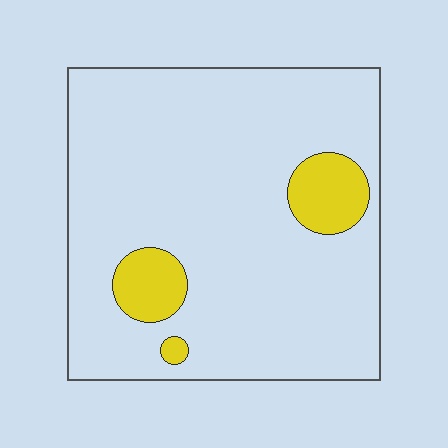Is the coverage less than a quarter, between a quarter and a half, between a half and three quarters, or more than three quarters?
Less than a quarter.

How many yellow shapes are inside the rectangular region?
3.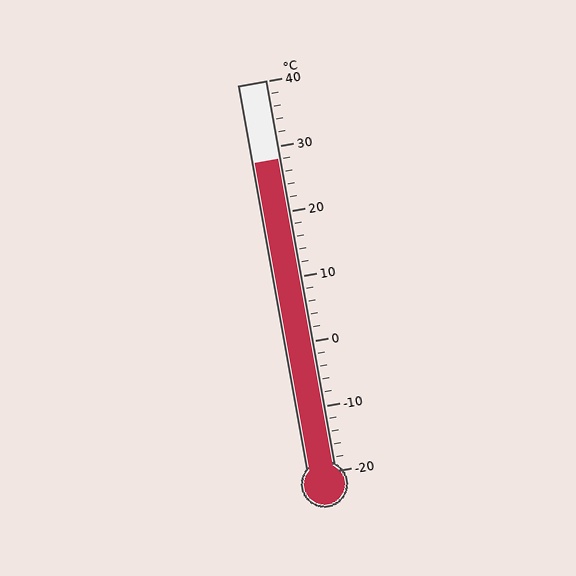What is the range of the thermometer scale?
The thermometer scale ranges from -20°C to 40°C.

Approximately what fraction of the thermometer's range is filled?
The thermometer is filled to approximately 80% of its range.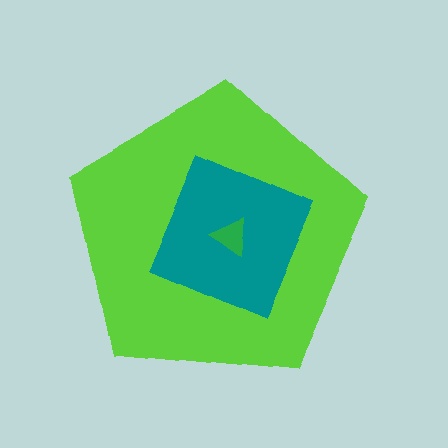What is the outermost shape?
The lime pentagon.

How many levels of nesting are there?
3.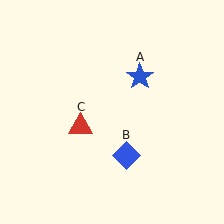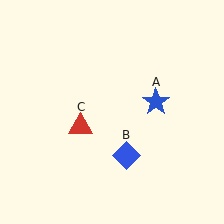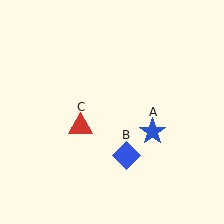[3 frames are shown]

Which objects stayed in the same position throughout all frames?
Blue diamond (object B) and red triangle (object C) remained stationary.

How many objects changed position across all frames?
1 object changed position: blue star (object A).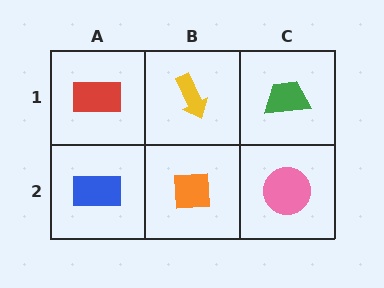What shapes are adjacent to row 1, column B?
An orange square (row 2, column B), a red rectangle (row 1, column A), a green trapezoid (row 1, column C).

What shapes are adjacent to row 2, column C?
A green trapezoid (row 1, column C), an orange square (row 2, column B).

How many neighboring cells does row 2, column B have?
3.